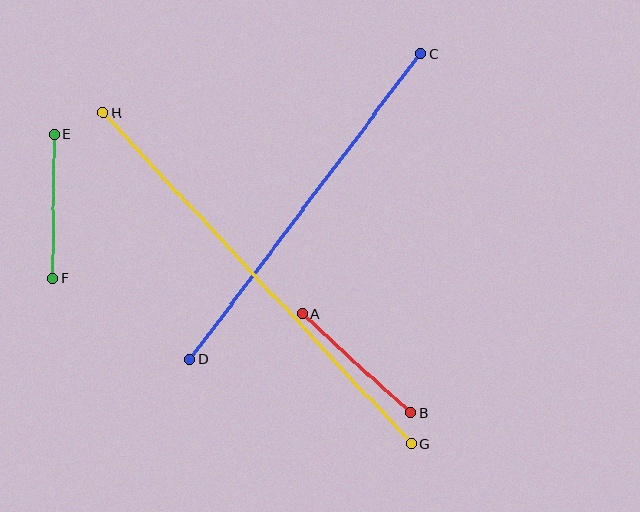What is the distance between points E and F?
The distance is approximately 144 pixels.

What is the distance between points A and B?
The distance is approximately 147 pixels.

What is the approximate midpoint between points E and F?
The midpoint is at approximately (54, 206) pixels.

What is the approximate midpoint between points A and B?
The midpoint is at approximately (356, 363) pixels.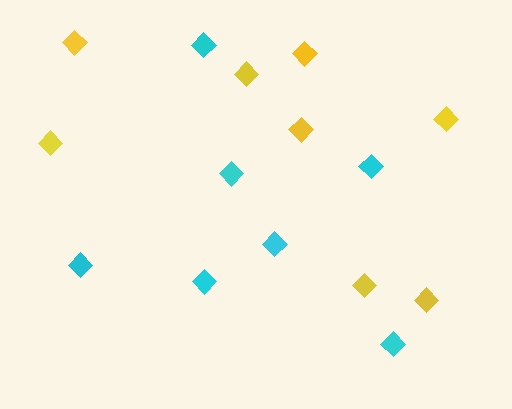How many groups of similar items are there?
There are 2 groups: one group of cyan diamonds (7) and one group of yellow diamonds (8).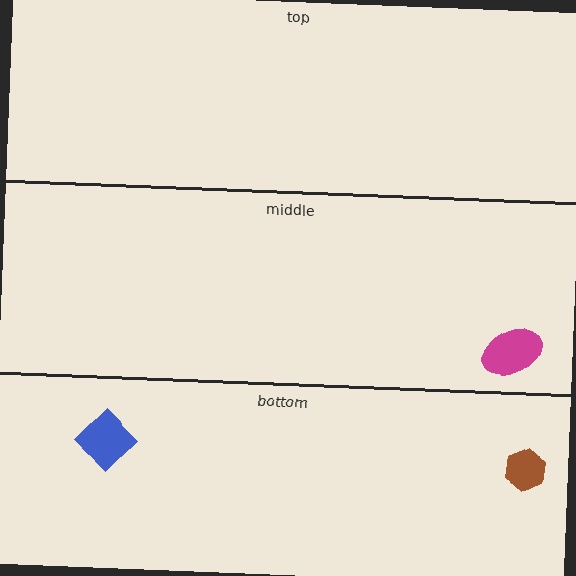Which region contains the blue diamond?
The bottom region.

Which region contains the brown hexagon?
The bottom region.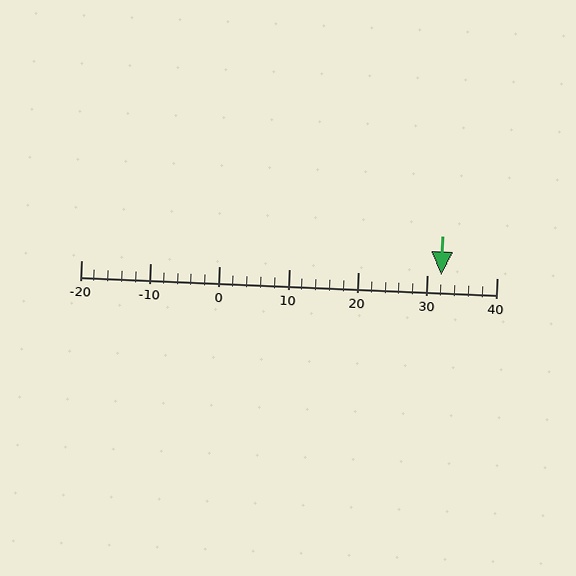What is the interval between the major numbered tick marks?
The major tick marks are spaced 10 units apart.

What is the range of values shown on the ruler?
The ruler shows values from -20 to 40.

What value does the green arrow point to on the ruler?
The green arrow points to approximately 32.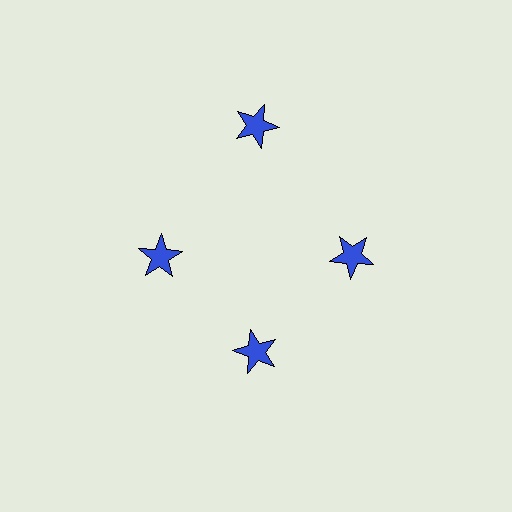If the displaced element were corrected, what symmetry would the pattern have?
It would have 4-fold rotational symmetry — the pattern would map onto itself every 90 degrees.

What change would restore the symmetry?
The symmetry would be restored by moving it inward, back onto the ring so that all 4 stars sit at equal angles and equal distance from the center.